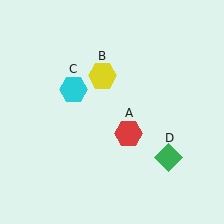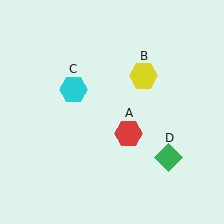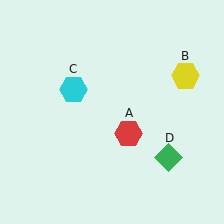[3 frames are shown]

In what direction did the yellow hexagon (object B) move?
The yellow hexagon (object B) moved right.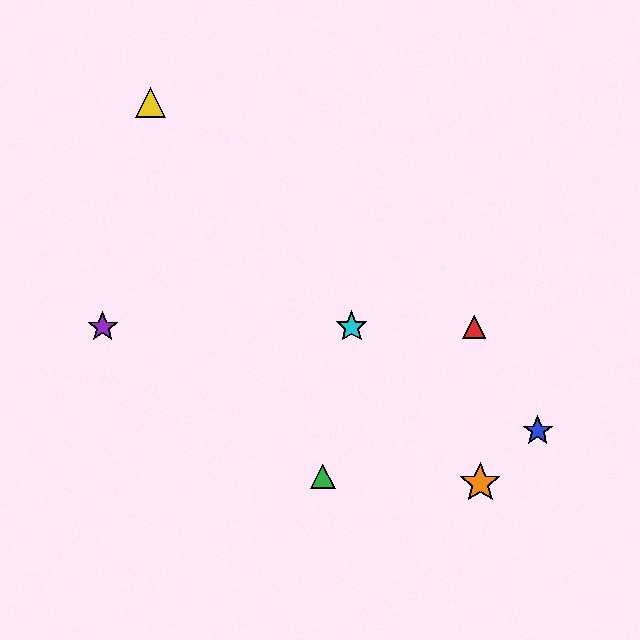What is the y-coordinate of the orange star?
The orange star is at y≈483.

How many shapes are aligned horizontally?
3 shapes (the red triangle, the purple star, the cyan star) are aligned horizontally.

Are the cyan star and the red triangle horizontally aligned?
Yes, both are at y≈327.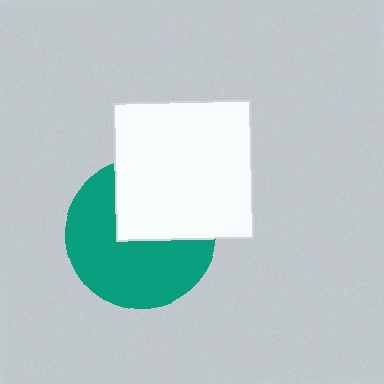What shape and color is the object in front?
The object in front is a white square.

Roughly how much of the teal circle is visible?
About half of it is visible (roughly 61%).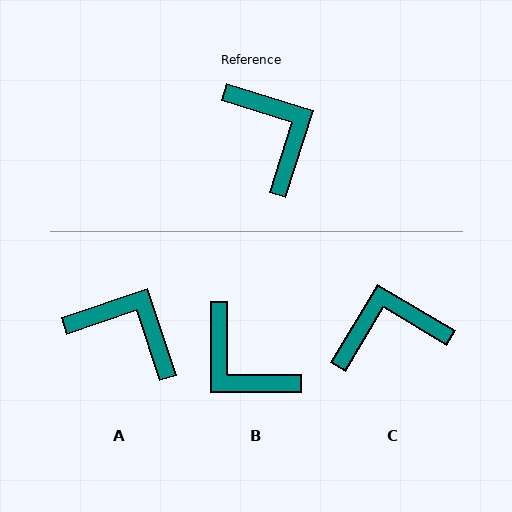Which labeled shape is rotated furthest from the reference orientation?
B, about 163 degrees away.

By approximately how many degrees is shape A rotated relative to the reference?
Approximately 36 degrees counter-clockwise.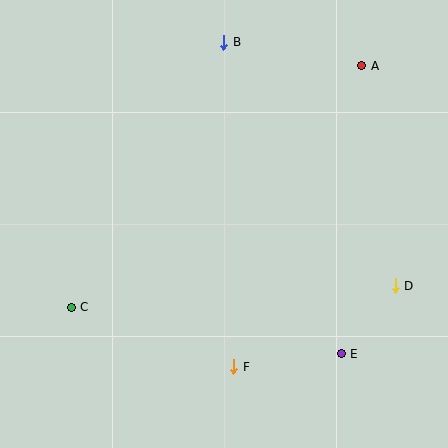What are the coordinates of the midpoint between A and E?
The midpoint between A and E is at (351, 210).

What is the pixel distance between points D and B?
The distance between D and B is 298 pixels.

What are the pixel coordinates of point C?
Point C is at (71, 307).